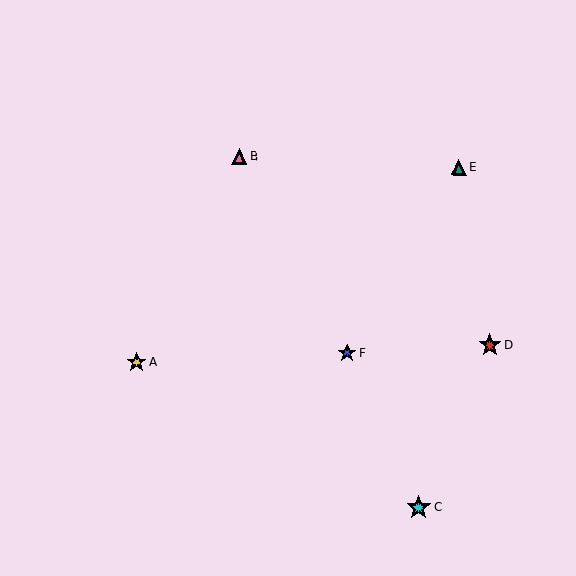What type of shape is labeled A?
Shape A is a yellow star.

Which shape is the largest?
The cyan star (labeled C) is the largest.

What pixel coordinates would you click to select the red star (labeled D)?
Click at (490, 345) to select the red star D.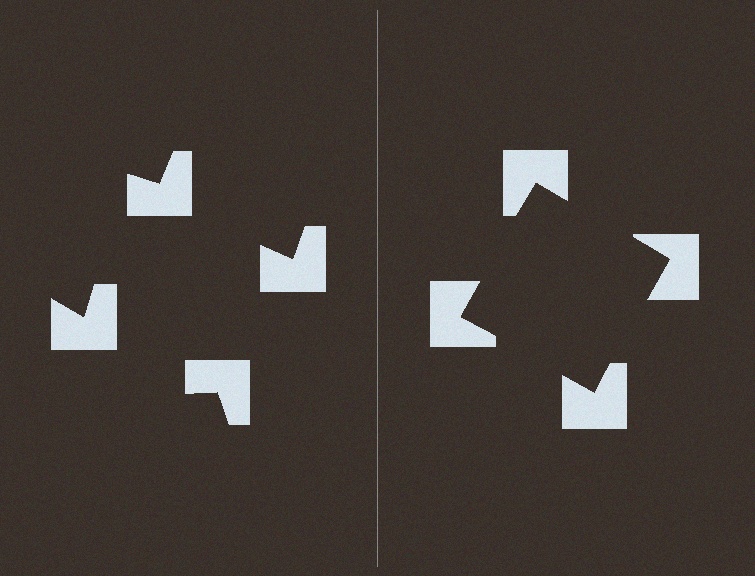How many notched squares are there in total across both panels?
8 — 4 on each side.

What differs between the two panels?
The notched squares are positioned identically on both sides; only the wedge orientations differ. On the right they align to a square; on the left they are misaligned.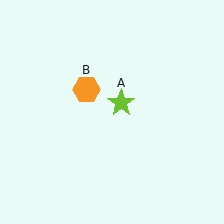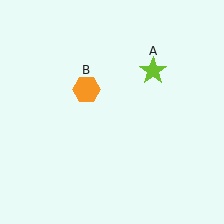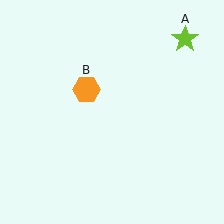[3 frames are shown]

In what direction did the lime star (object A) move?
The lime star (object A) moved up and to the right.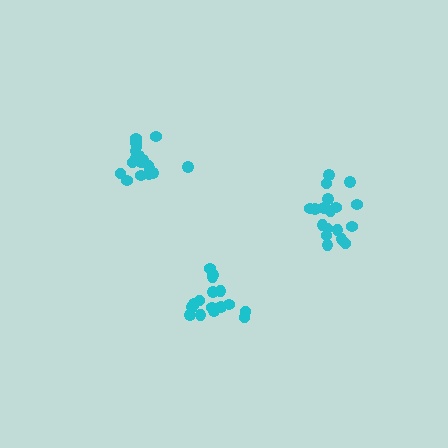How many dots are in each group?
Group 1: 16 dots, Group 2: 18 dots, Group 3: 19 dots (53 total).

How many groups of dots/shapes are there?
There are 3 groups.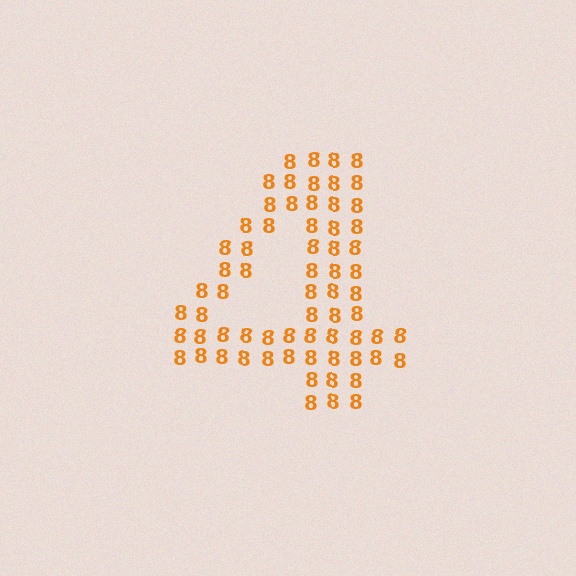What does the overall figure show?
The overall figure shows the digit 4.